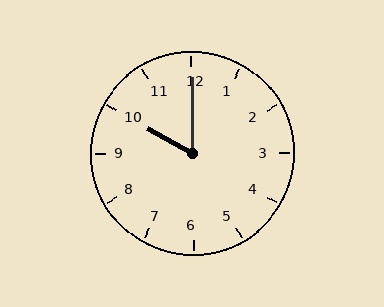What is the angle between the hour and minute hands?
Approximately 60 degrees.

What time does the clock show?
10:00.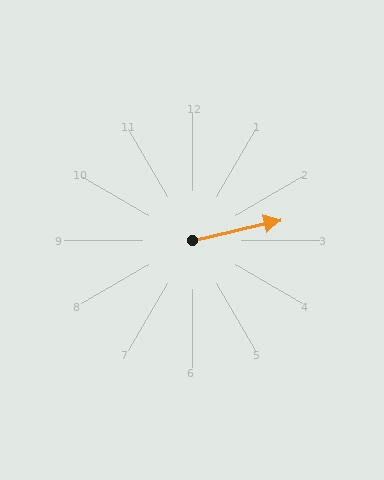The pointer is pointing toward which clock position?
Roughly 3 o'clock.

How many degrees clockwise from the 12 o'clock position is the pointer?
Approximately 77 degrees.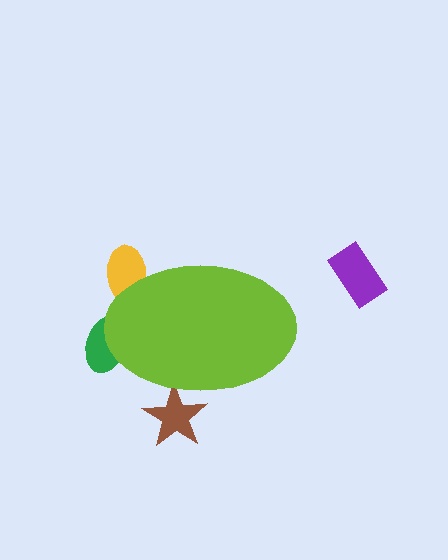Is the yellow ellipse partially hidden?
Yes, the yellow ellipse is partially hidden behind the lime ellipse.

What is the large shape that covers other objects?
A lime ellipse.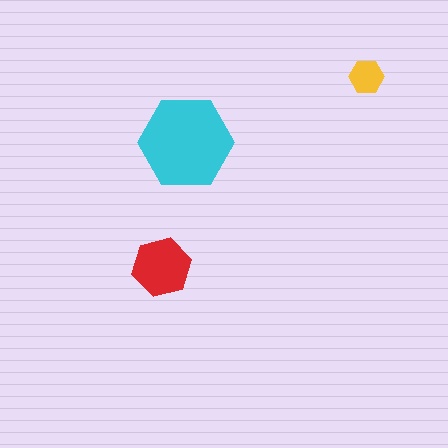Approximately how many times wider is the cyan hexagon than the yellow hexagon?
About 2.5 times wider.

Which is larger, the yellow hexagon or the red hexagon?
The red one.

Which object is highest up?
The yellow hexagon is topmost.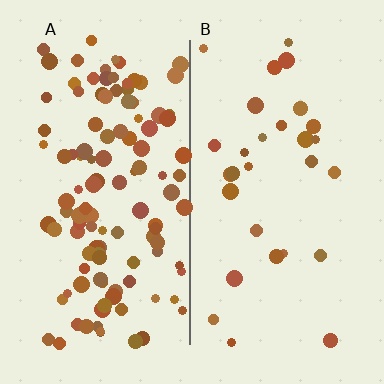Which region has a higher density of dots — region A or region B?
A (the left).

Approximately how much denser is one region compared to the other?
Approximately 3.9× — region A over region B.